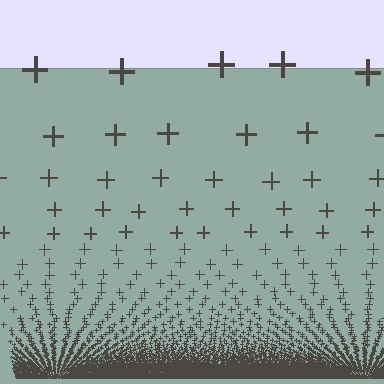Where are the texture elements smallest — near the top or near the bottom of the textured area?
Near the bottom.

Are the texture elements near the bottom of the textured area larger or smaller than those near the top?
Smaller. The gradient is inverted — elements near the bottom are smaller and denser.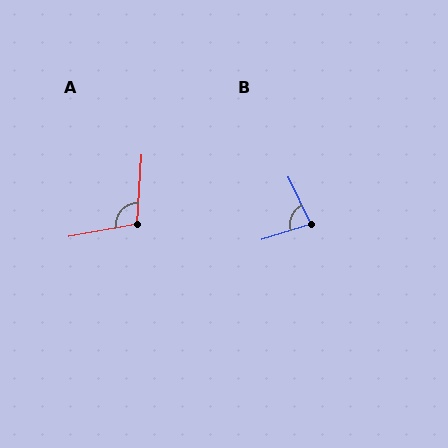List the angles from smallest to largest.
B (81°), A (104°).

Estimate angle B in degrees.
Approximately 81 degrees.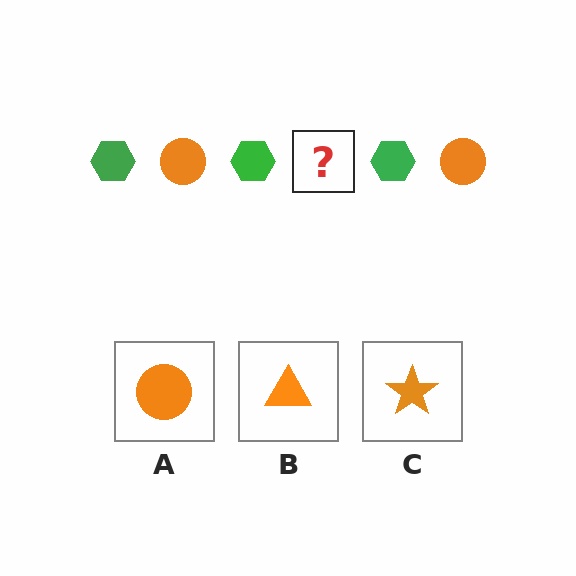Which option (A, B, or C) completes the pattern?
A.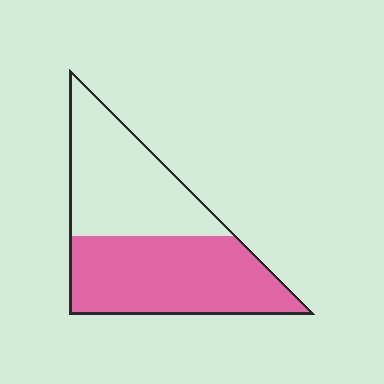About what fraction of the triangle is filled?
About one half (1/2).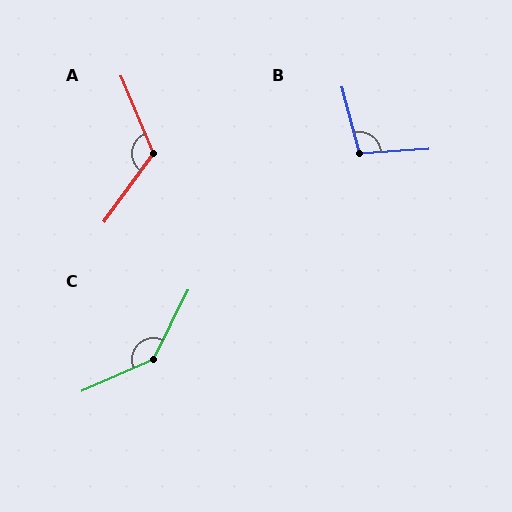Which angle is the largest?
C, at approximately 140 degrees.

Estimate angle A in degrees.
Approximately 121 degrees.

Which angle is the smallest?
B, at approximately 101 degrees.